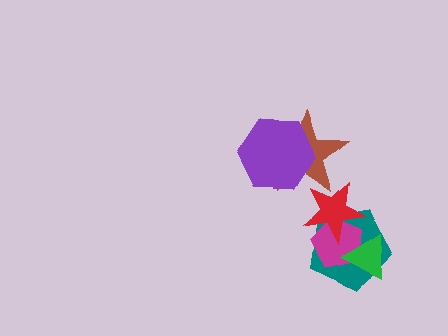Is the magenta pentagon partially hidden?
Yes, it is partially covered by another shape.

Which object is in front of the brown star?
The purple hexagon is in front of the brown star.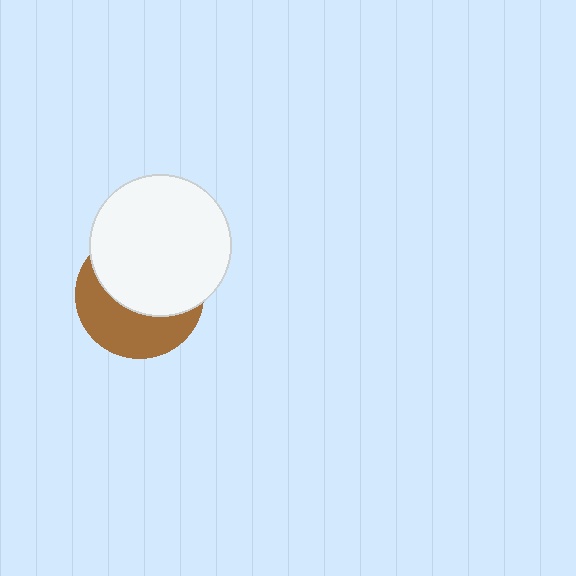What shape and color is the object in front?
The object in front is a white circle.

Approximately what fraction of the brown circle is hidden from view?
Roughly 56% of the brown circle is hidden behind the white circle.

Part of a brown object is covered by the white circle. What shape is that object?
It is a circle.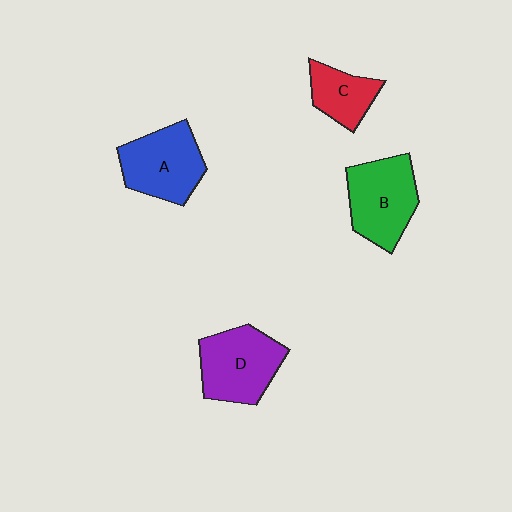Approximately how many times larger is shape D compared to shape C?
Approximately 1.7 times.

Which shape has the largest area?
Shape D (purple).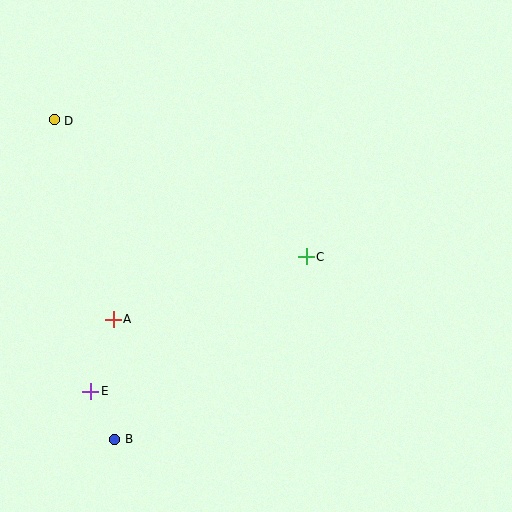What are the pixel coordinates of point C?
Point C is at (306, 256).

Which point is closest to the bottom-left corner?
Point B is closest to the bottom-left corner.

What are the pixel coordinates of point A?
Point A is at (113, 320).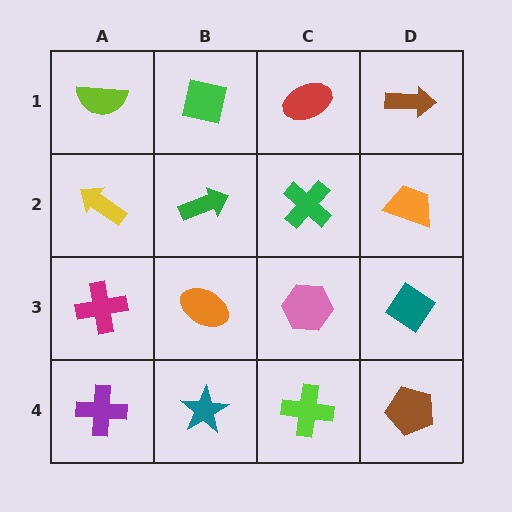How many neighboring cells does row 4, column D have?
2.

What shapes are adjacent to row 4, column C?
A pink hexagon (row 3, column C), a teal star (row 4, column B), a brown pentagon (row 4, column D).